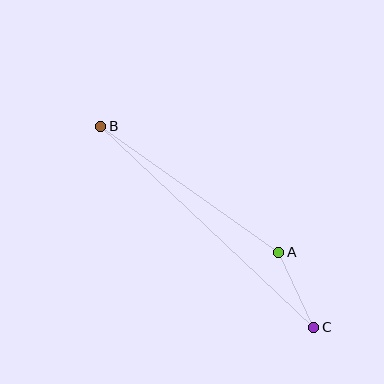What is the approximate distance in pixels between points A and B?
The distance between A and B is approximately 218 pixels.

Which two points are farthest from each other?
Points B and C are farthest from each other.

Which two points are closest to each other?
Points A and C are closest to each other.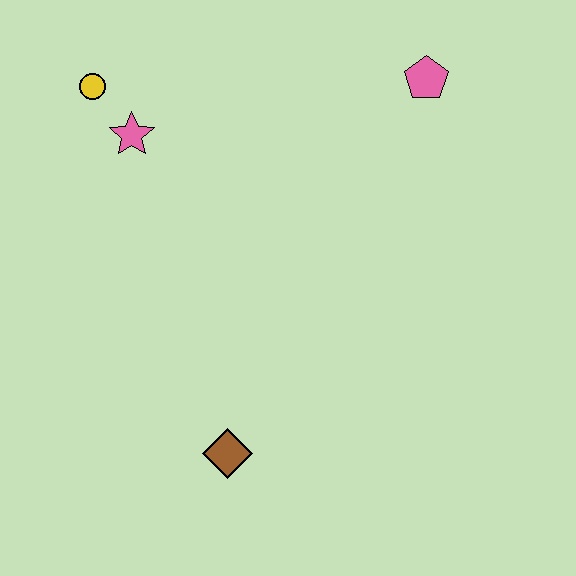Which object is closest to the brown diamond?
The pink star is closest to the brown diamond.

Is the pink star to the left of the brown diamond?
Yes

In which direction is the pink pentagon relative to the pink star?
The pink pentagon is to the right of the pink star.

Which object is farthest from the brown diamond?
The pink pentagon is farthest from the brown diamond.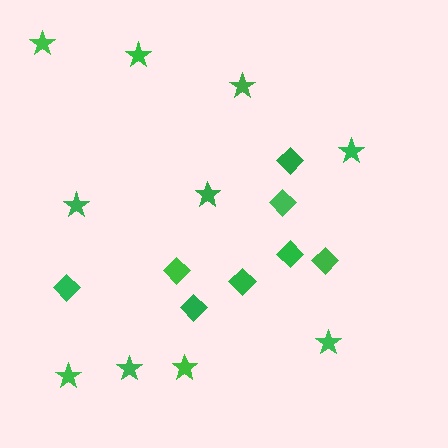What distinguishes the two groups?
There are 2 groups: one group of diamonds (8) and one group of stars (10).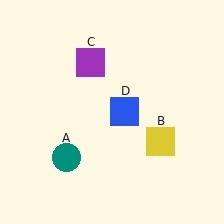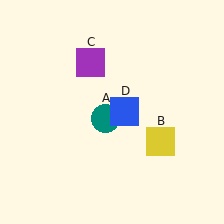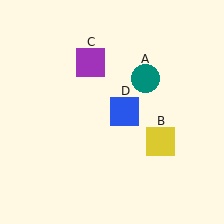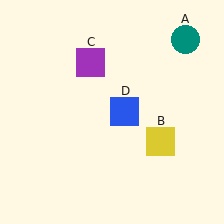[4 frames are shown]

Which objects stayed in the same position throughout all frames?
Yellow square (object B) and purple square (object C) and blue square (object D) remained stationary.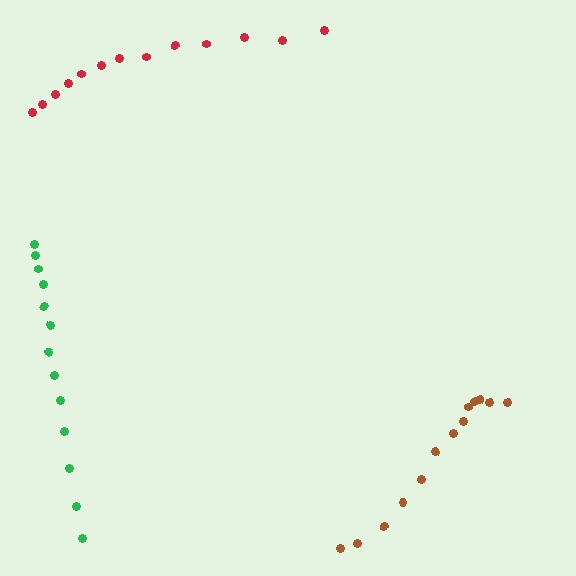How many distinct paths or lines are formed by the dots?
There are 3 distinct paths.